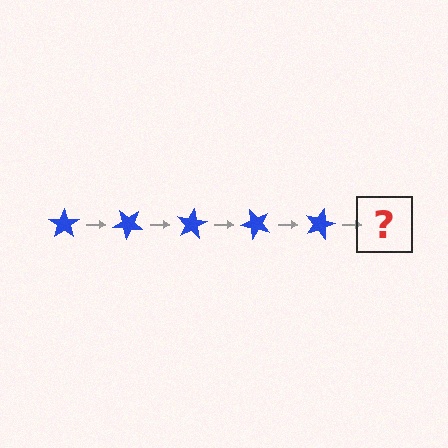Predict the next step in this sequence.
The next step is a blue star rotated 200 degrees.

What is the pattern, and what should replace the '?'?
The pattern is that the star rotates 40 degrees each step. The '?' should be a blue star rotated 200 degrees.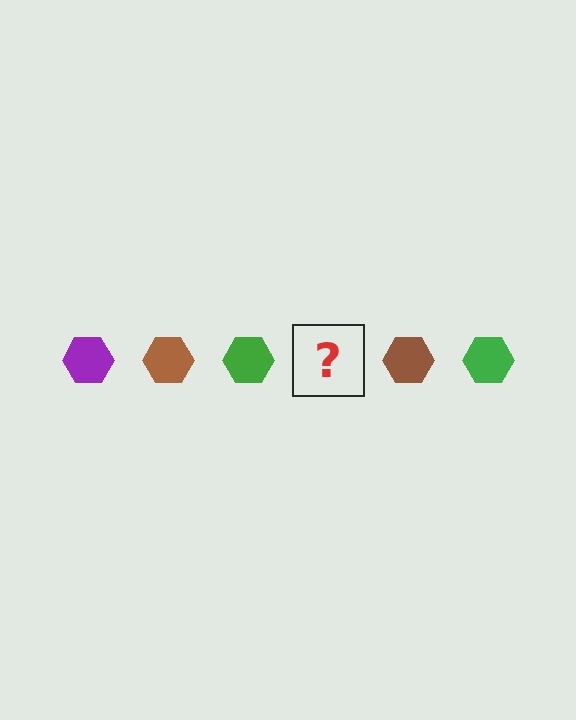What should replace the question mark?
The question mark should be replaced with a purple hexagon.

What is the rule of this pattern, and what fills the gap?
The rule is that the pattern cycles through purple, brown, green hexagons. The gap should be filled with a purple hexagon.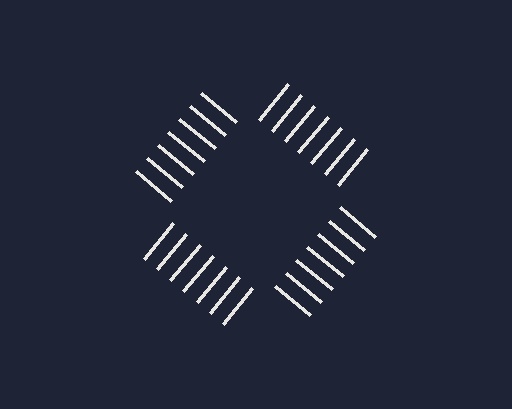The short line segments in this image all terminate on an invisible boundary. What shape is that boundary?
An illusory square — the line segments terminate on its edges but no continuous stroke is drawn.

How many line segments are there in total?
28 — 7 along each of the 4 edges.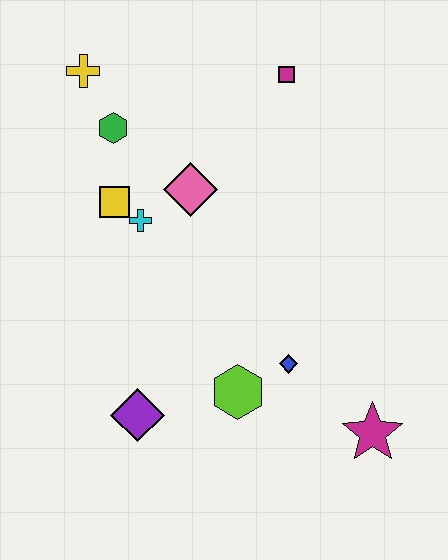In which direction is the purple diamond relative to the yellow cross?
The purple diamond is below the yellow cross.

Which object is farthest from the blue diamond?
The yellow cross is farthest from the blue diamond.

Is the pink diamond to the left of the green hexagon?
No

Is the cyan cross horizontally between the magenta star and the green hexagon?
Yes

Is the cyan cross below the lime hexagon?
No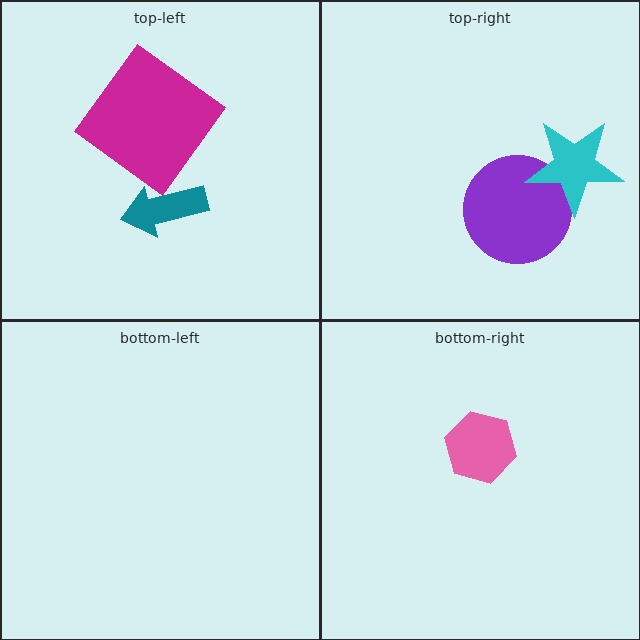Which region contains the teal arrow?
The top-left region.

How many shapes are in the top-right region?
2.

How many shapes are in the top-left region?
2.